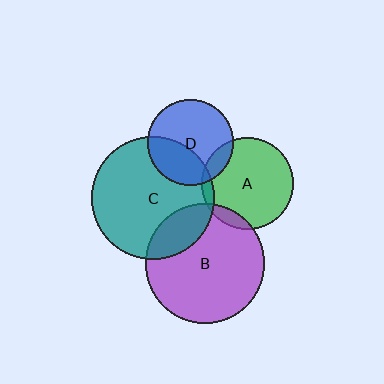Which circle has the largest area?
Circle C (teal).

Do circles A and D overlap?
Yes.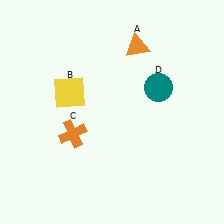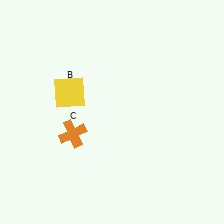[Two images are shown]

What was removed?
The orange triangle (A), the teal circle (D) were removed in Image 2.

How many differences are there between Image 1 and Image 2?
There are 2 differences between the two images.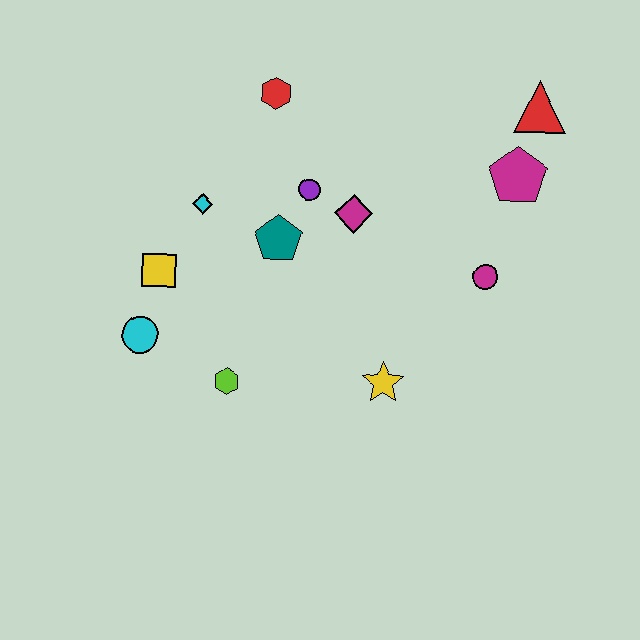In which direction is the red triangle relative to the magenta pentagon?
The red triangle is above the magenta pentagon.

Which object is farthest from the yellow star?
The red triangle is farthest from the yellow star.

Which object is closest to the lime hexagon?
The cyan circle is closest to the lime hexagon.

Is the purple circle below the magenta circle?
No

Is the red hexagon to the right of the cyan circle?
Yes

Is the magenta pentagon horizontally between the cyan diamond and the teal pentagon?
No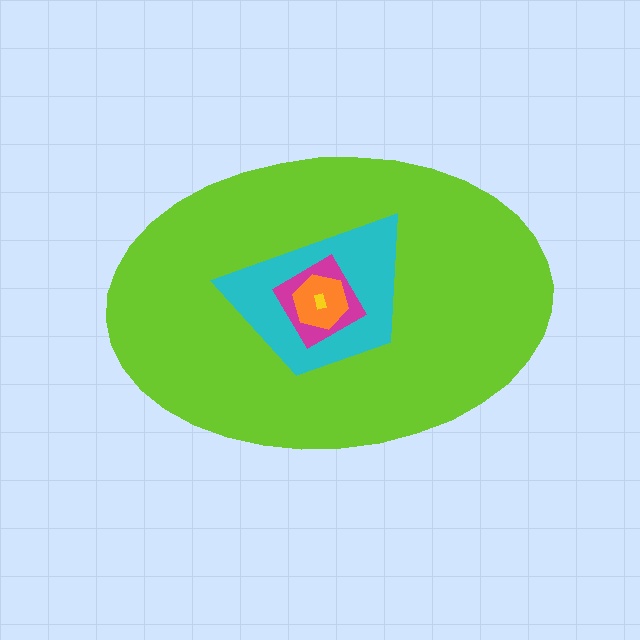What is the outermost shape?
The lime ellipse.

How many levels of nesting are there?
5.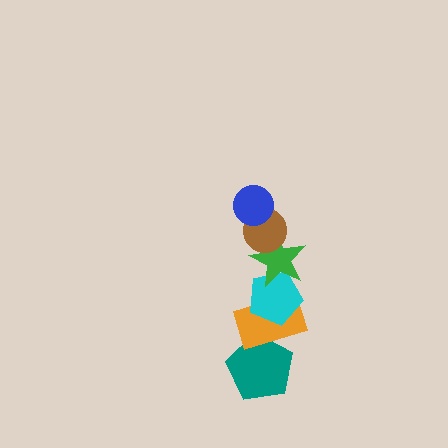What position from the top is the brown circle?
The brown circle is 2nd from the top.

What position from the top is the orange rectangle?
The orange rectangle is 5th from the top.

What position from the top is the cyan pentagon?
The cyan pentagon is 4th from the top.